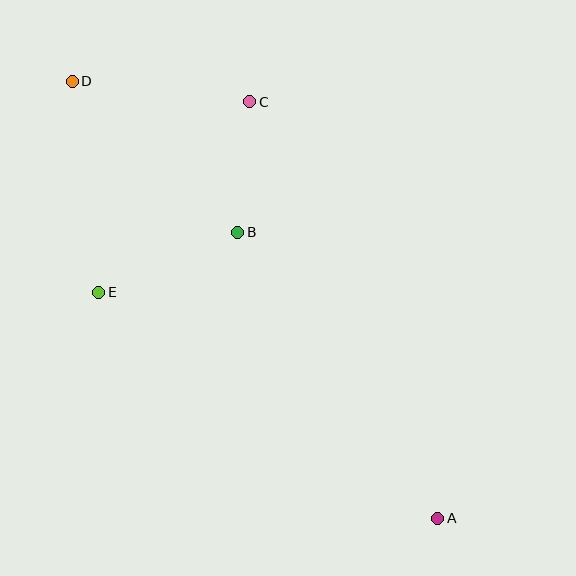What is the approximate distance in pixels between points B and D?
The distance between B and D is approximately 224 pixels.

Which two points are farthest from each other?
Points A and D are farthest from each other.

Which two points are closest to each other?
Points B and C are closest to each other.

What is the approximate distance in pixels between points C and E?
The distance between C and E is approximately 243 pixels.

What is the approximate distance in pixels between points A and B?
The distance between A and B is approximately 349 pixels.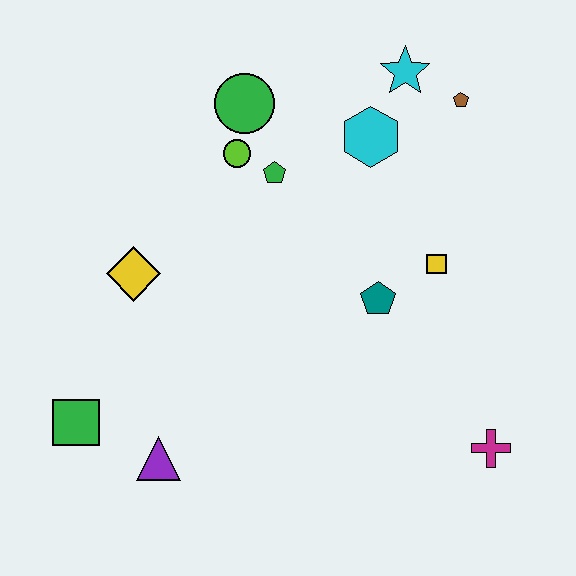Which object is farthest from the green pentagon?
The magenta cross is farthest from the green pentagon.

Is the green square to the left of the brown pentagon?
Yes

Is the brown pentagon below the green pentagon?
No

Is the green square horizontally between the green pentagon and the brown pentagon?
No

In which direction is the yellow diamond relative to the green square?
The yellow diamond is above the green square.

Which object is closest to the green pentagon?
The lime circle is closest to the green pentagon.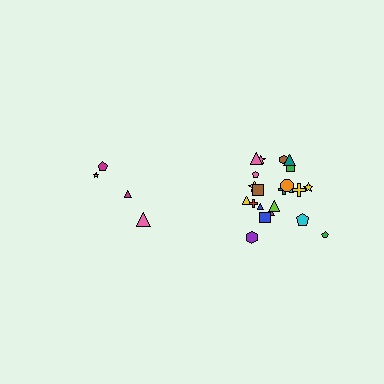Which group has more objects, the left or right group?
The right group.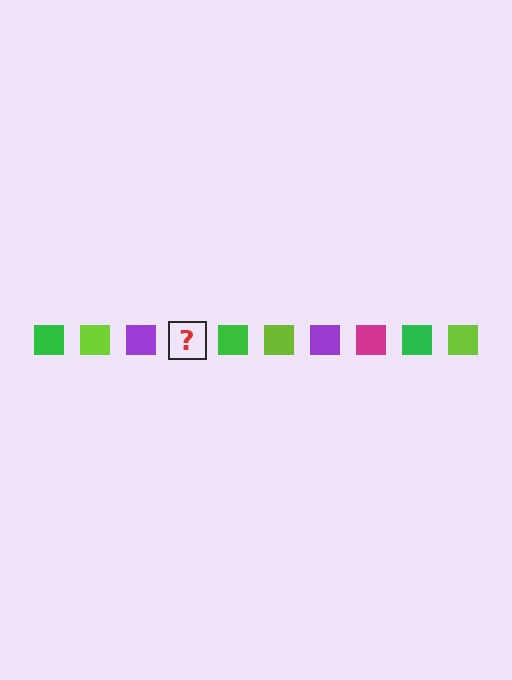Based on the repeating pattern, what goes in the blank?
The blank should be a magenta square.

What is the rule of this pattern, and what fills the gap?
The rule is that the pattern cycles through green, lime, purple, magenta squares. The gap should be filled with a magenta square.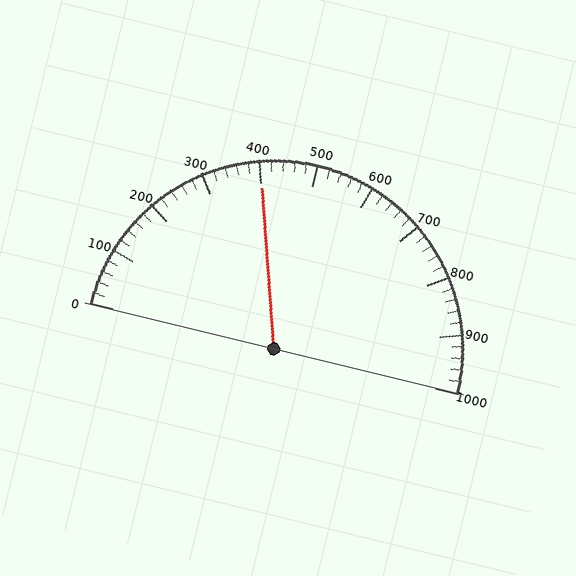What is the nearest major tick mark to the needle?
The nearest major tick mark is 400.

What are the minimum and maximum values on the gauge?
The gauge ranges from 0 to 1000.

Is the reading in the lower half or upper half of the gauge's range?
The reading is in the lower half of the range (0 to 1000).